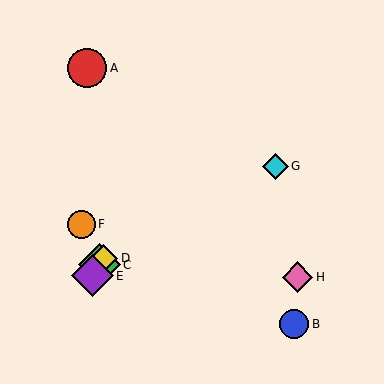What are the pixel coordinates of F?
Object F is at (82, 224).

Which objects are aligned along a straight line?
Objects C, D, E are aligned along a straight line.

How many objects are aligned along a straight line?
3 objects (C, D, E) are aligned along a straight line.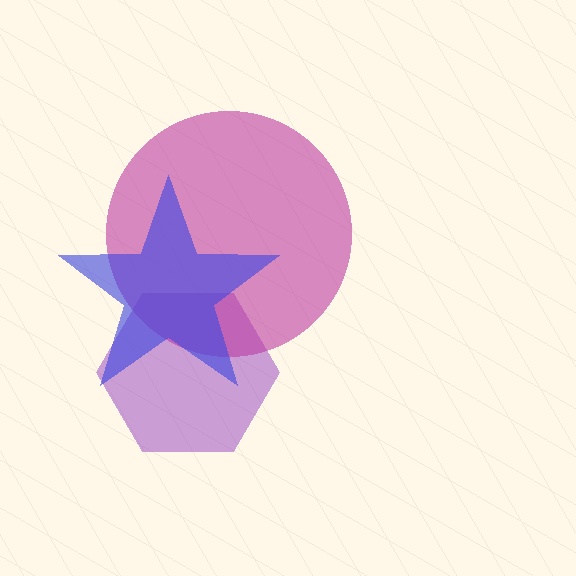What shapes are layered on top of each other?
The layered shapes are: a purple hexagon, a magenta circle, a blue star.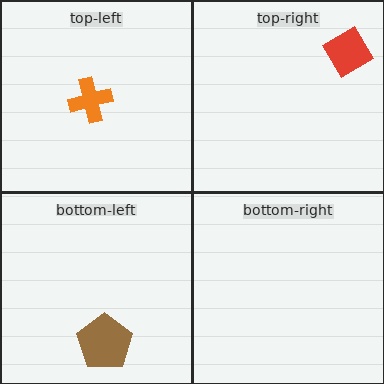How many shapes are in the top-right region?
1.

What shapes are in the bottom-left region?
The brown pentagon.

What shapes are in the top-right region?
The red diamond.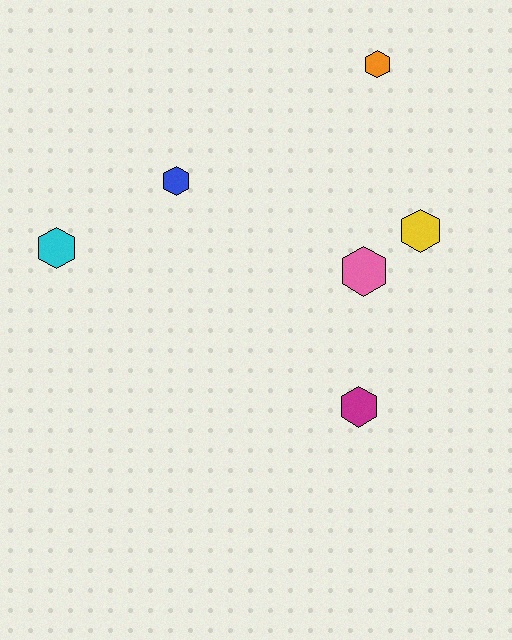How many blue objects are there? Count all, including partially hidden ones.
There is 1 blue object.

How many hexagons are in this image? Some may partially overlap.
There are 6 hexagons.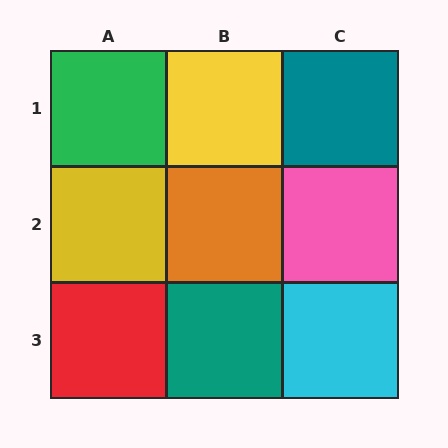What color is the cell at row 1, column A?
Green.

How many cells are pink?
1 cell is pink.